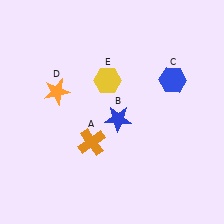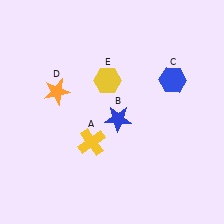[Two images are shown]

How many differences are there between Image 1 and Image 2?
There is 1 difference between the two images.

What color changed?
The cross (A) changed from orange in Image 1 to yellow in Image 2.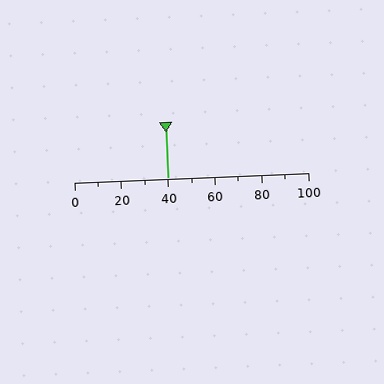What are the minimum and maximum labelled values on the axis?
The axis runs from 0 to 100.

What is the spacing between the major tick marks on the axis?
The major ticks are spaced 20 apart.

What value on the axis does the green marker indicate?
The marker indicates approximately 40.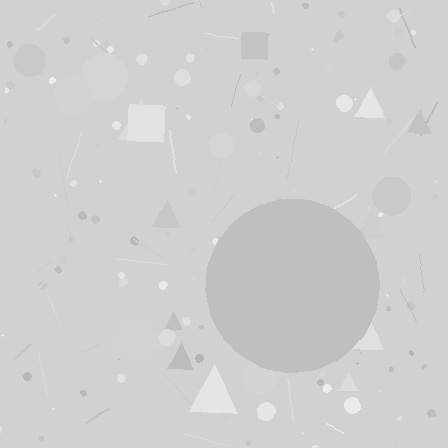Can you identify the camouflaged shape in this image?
The camouflaged shape is a circle.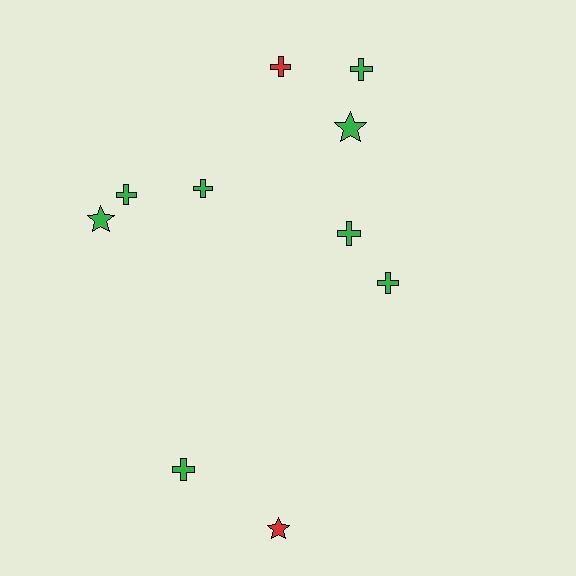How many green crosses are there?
There are 6 green crosses.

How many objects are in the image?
There are 10 objects.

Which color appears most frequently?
Green, with 8 objects.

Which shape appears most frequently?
Cross, with 7 objects.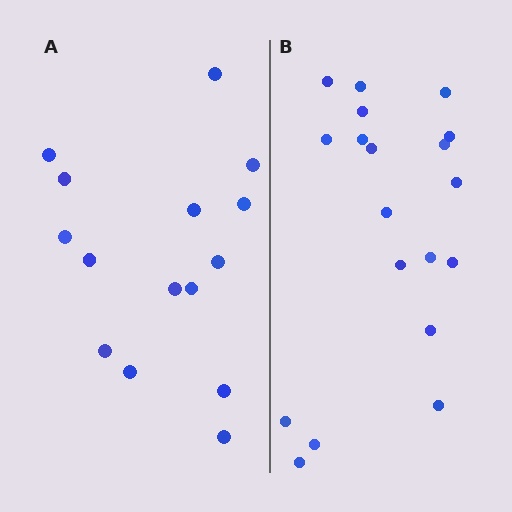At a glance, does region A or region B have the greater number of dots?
Region B (the right region) has more dots.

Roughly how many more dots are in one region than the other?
Region B has about 4 more dots than region A.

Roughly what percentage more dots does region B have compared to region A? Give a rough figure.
About 25% more.